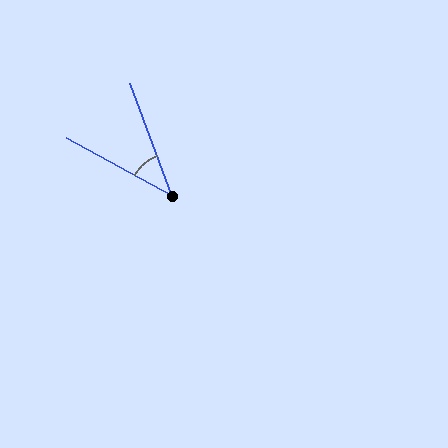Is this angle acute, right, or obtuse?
It is acute.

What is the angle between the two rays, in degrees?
Approximately 41 degrees.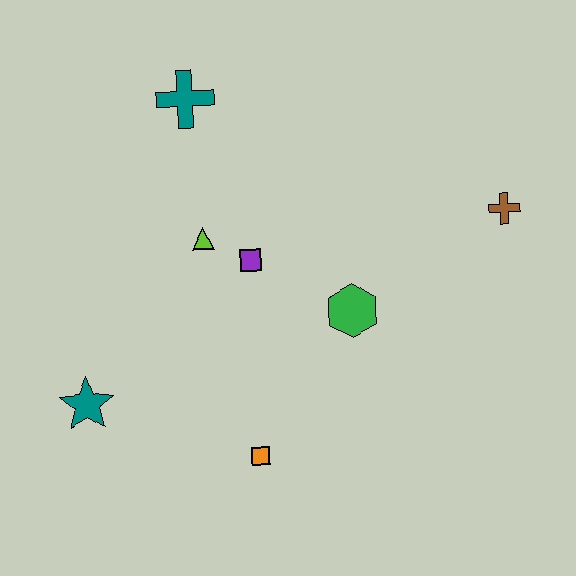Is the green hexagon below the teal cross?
Yes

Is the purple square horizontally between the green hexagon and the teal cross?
Yes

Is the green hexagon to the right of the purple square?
Yes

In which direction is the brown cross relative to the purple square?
The brown cross is to the right of the purple square.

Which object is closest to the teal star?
The orange square is closest to the teal star.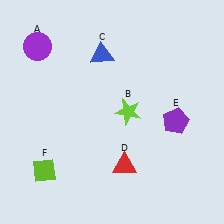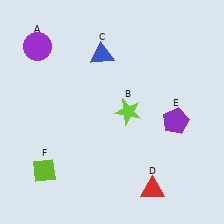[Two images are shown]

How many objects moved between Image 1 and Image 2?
1 object moved between the two images.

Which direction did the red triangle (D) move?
The red triangle (D) moved right.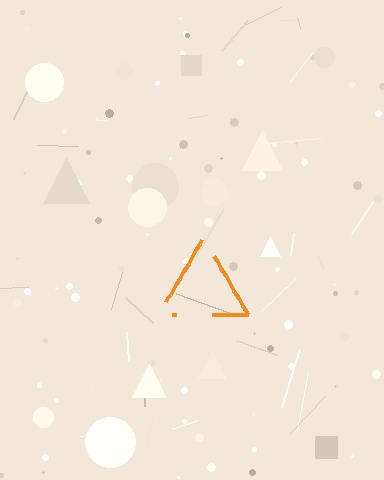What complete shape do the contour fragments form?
The contour fragments form a triangle.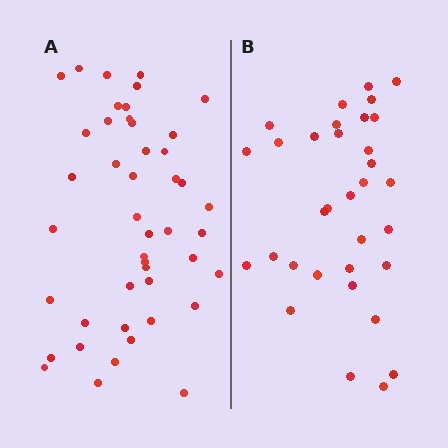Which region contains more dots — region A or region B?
Region A (the left region) has more dots.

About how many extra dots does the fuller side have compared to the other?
Region A has roughly 12 or so more dots than region B.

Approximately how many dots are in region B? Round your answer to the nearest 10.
About 30 dots. (The exact count is 33, which rounds to 30.)